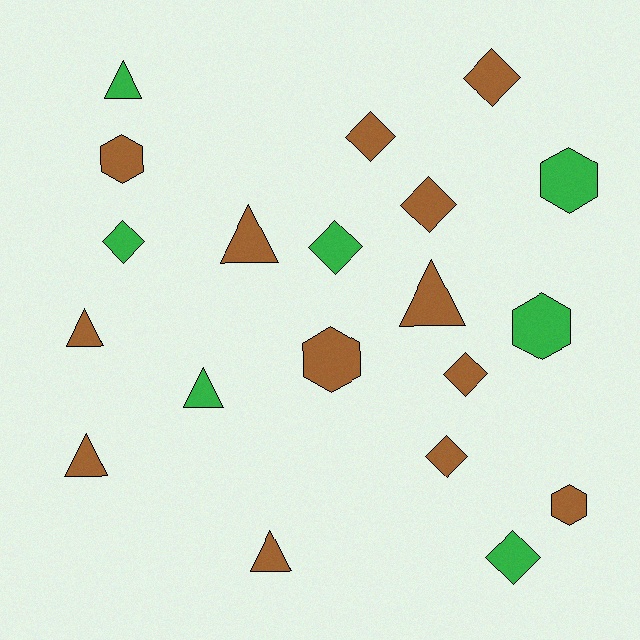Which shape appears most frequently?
Diamond, with 8 objects.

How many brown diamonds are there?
There are 5 brown diamonds.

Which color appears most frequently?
Brown, with 13 objects.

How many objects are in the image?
There are 20 objects.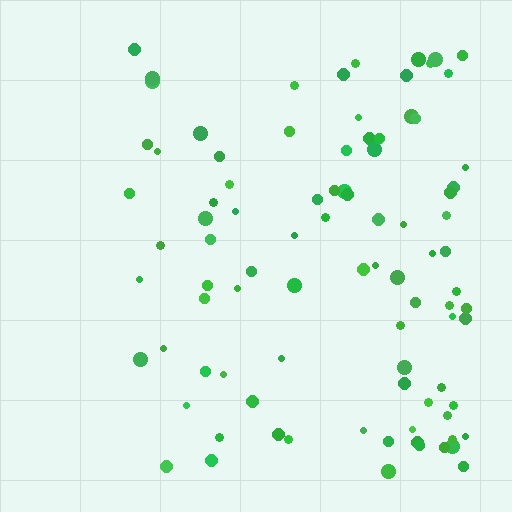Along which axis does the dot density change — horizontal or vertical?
Horizontal.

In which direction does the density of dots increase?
From left to right, with the right side densest.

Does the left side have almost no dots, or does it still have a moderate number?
Still a moderate number, just noticeably fewer than the right.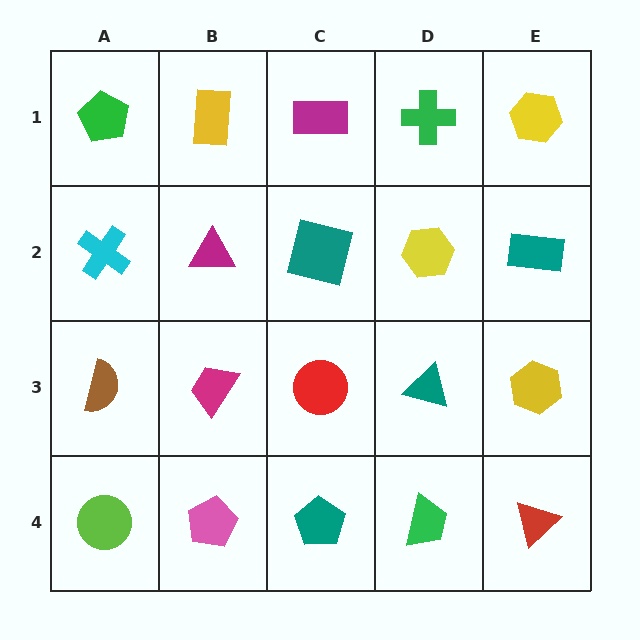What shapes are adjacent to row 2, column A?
A green pentagon (row 1, column A), a brown semicircle (row 3, column A), a magenta triangle (row 2, column B).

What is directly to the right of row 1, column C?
A green cross.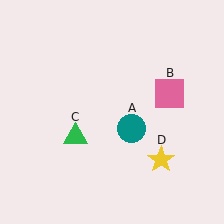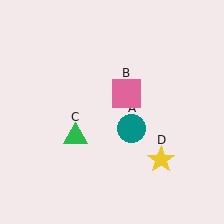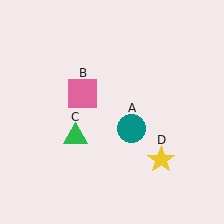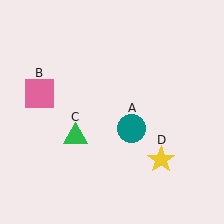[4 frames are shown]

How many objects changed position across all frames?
1 object changed position: pink square (object B).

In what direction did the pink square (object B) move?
The pink square (object B) moved left.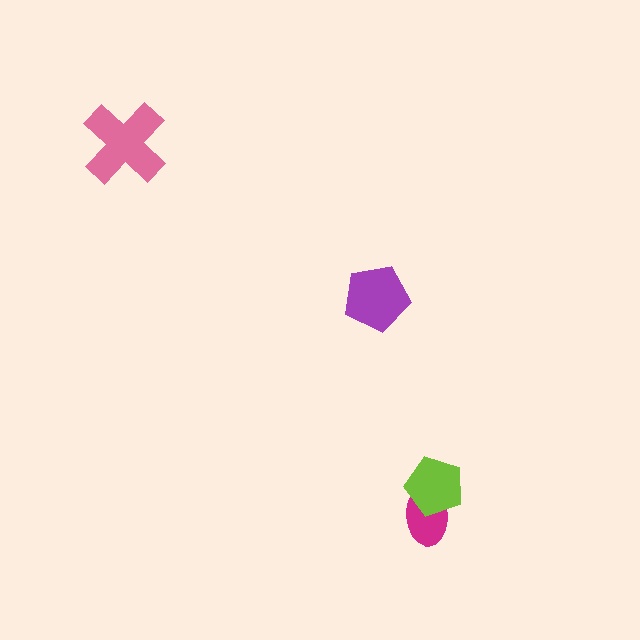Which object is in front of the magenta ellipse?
The lime pentagon is in front of the magenta ellipse.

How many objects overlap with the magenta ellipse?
1 object overlaps with the magenta ellipse.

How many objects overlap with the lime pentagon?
1 object overlaps with the lime pentagon.